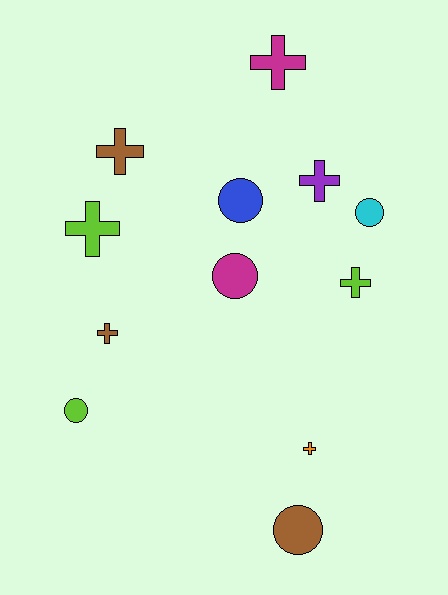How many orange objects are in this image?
There is 1 orange object.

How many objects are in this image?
There are 12 objects.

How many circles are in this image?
There are 5 circles.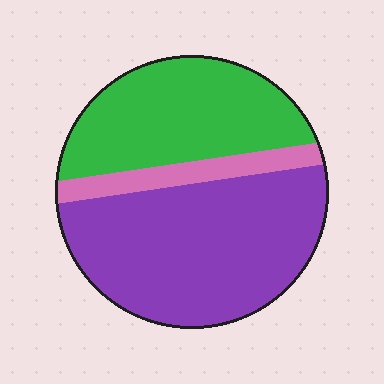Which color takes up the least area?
Pink, at roughly 10%.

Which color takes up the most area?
Purple, at roughly 55%.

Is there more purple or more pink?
Purple.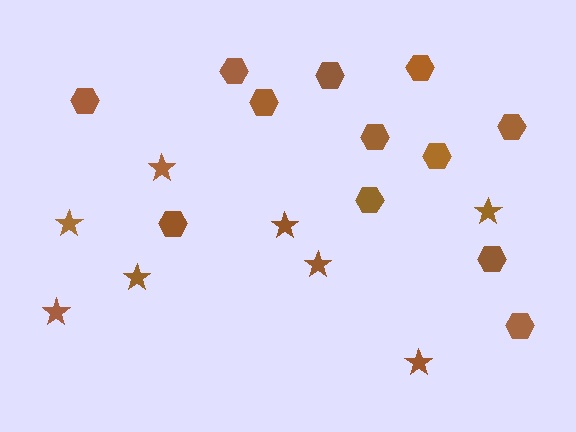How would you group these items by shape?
There are 2 groups: one group of stars (8) and one group of hexagons (12).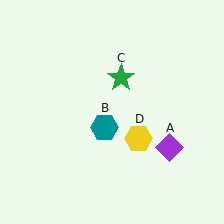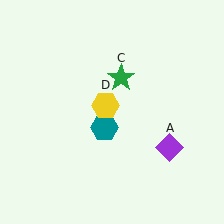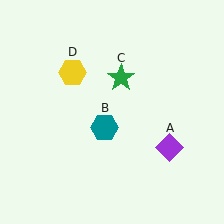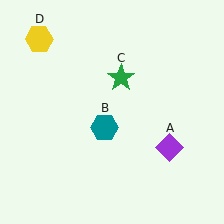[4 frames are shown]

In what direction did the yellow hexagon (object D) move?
The yellow hexagon (object D) moved up and to the left.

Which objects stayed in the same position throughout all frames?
Purple diamond (object A) and teal hexagon (object B) and green star (object C) remained stationary.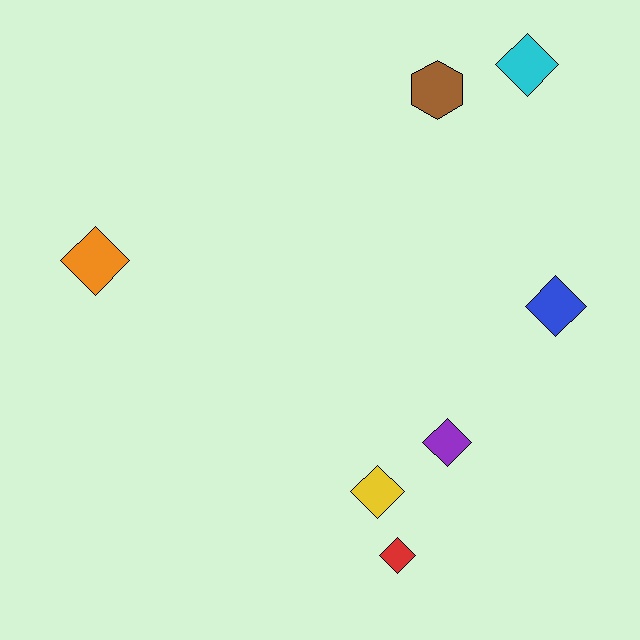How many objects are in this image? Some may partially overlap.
There are 7 objects.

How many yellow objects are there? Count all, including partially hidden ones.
There is 1 yellow object.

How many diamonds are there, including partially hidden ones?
There are 6 diamonds.